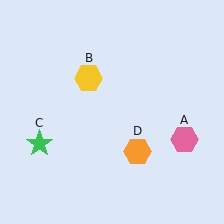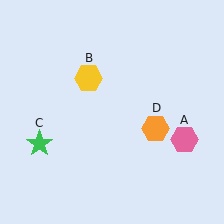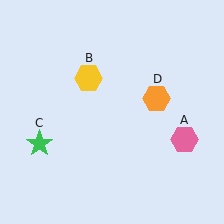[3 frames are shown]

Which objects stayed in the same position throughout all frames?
Pink hexagon (object A) and yellow hexagon (object B) and green star (object C) remained stationary.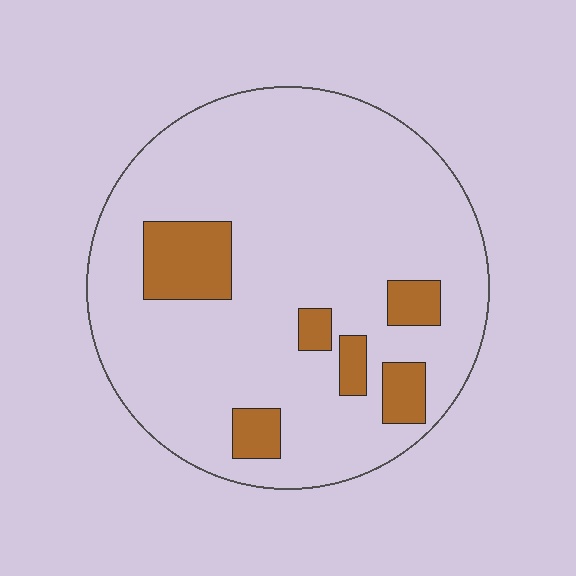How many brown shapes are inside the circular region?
6.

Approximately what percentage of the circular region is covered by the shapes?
Approximately 15%.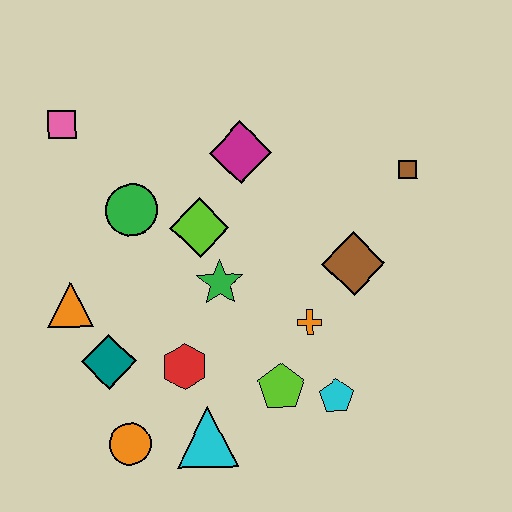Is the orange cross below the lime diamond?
Yes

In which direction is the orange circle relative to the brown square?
The orange circle is to the left of the brown square.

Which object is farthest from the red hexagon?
The brown square is farthest from the red hexagon.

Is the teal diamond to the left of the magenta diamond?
Yes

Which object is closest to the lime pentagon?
The cyan pentagon is closest to the lime pentagon.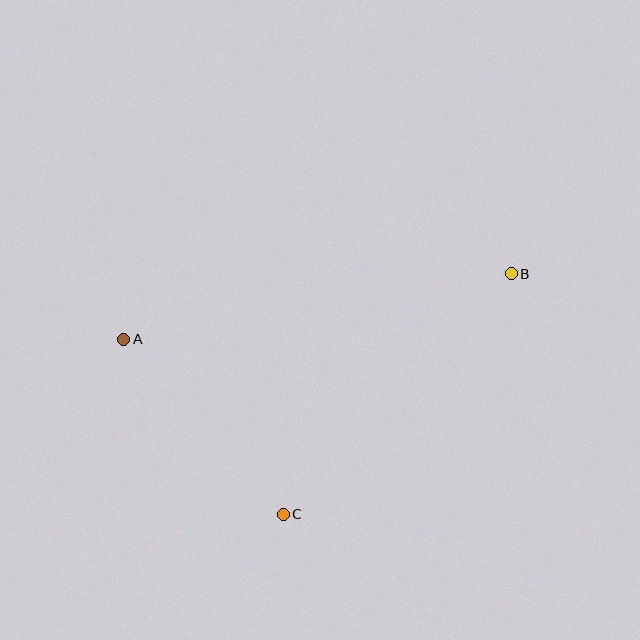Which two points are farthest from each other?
Points A and B are farthest from each other.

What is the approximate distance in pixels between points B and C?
The distance between B and C is approximately 331 pixels.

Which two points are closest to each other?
Points A and C are closest to each other.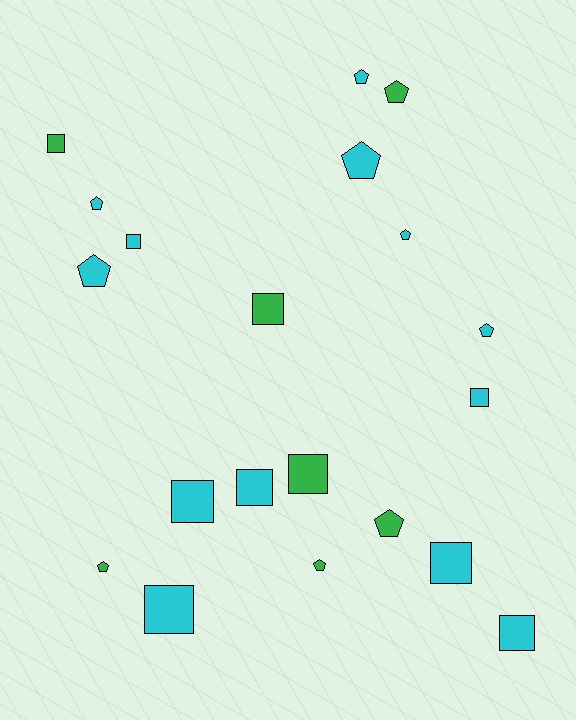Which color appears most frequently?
Cyan, with 13 objects.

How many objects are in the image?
There are 20 objects.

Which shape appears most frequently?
Square, with 10 objects.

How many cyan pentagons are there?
There are 6 cyan pentagons.